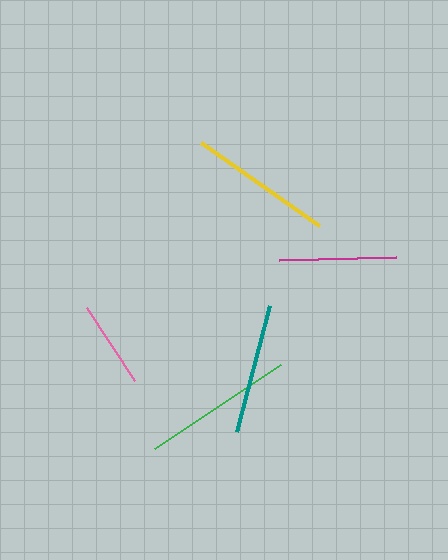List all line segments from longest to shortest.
From longest to shortest: green, yellow, teal, magenta, pink.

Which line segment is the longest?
The green line is the longest at approximately 152 pixels.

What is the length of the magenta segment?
The magenta segment is approximately 118 pixels long.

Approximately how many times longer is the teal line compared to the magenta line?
The teal line is approximately 1.1 times the length of the magenta line.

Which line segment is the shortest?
The pink line is the shortest at approximately 87 pixels.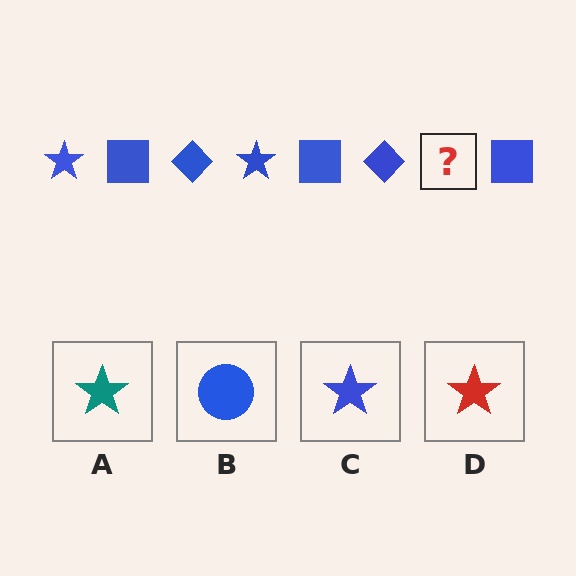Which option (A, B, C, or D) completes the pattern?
C.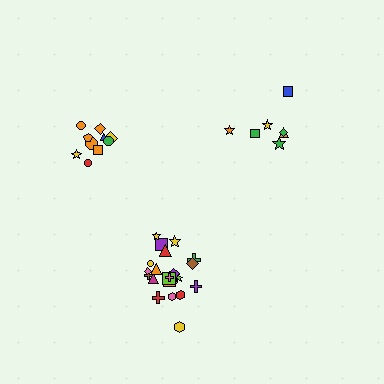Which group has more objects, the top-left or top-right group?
The top-left group.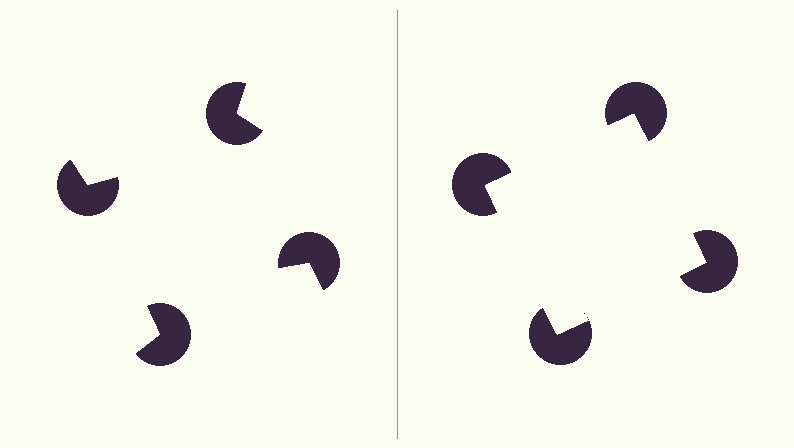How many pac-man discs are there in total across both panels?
8 — 4 on each side.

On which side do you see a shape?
An illusory square appears on the right side. On the left side the wedge cuts are rotated, so no coherent shape forms.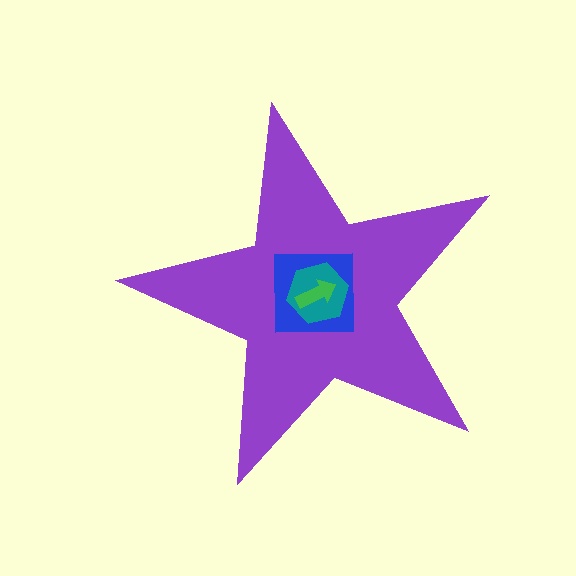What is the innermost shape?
The green arrow.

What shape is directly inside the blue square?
The teal hexagon.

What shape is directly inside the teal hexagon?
The green arrow.